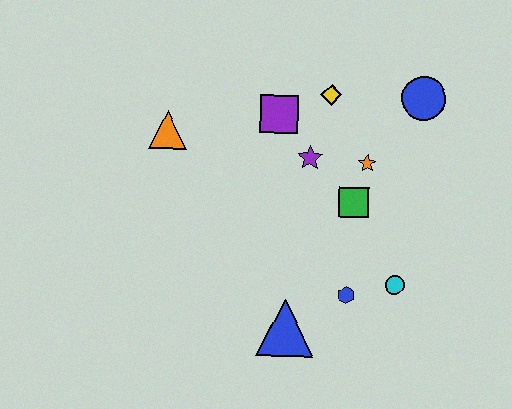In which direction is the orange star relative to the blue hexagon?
The orange star is above the blue hexagon.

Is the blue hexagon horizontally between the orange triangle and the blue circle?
Yes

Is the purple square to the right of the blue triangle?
No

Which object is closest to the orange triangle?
The purple square is closest to the orange triangle.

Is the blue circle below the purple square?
No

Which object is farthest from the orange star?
The orange triangle is farthest from the orange star.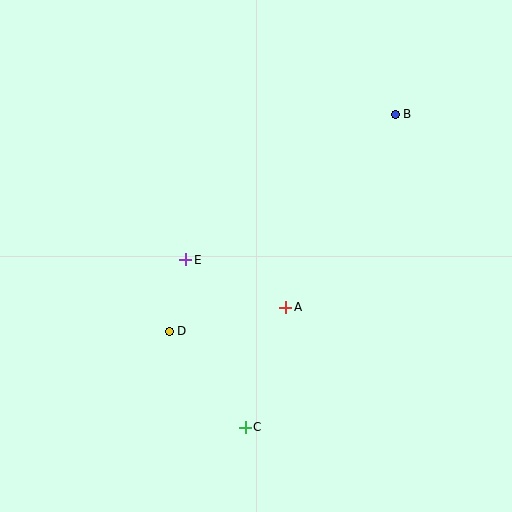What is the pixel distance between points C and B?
The distance between C and B is 347 pixels.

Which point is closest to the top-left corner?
Point E is closest to the top-left corner.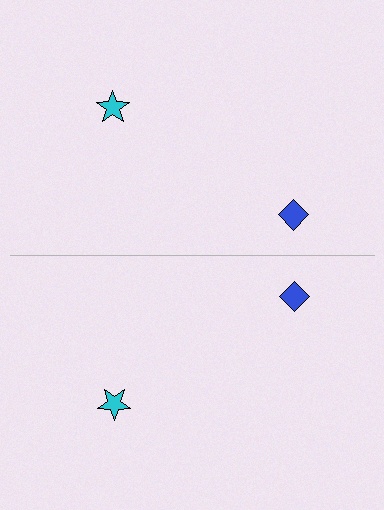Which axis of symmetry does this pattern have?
The pattern has a horizontal axis of symmetry running through the center of the image.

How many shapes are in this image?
There are 4 shapes in this image.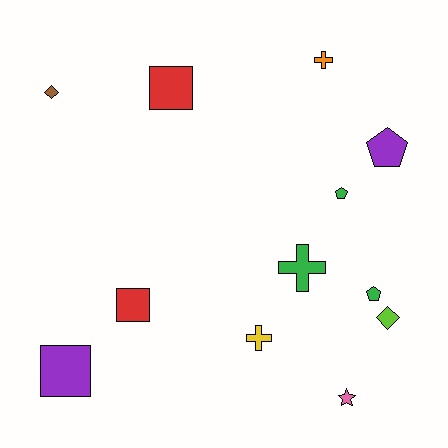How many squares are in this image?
There are 3 squares.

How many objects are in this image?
There are 12 objects.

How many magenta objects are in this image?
There are no magenta objects.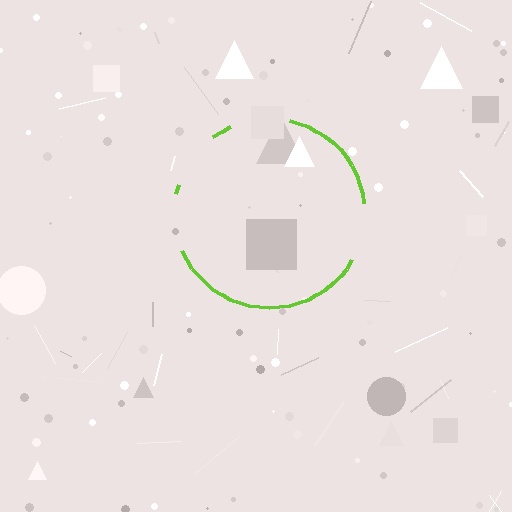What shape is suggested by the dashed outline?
The dashed outline suggests a circle.